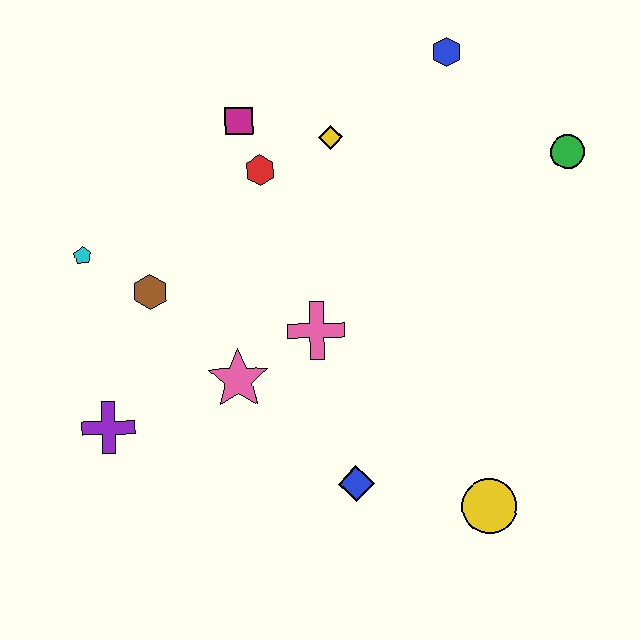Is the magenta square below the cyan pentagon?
No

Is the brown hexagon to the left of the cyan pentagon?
No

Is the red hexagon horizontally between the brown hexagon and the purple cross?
No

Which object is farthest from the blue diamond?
The blue hexagon is farthest from the blue diamond.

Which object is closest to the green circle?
The blue hexagon is closest to the green circle.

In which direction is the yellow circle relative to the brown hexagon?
The yellow circle is to the right of the brown hexagon.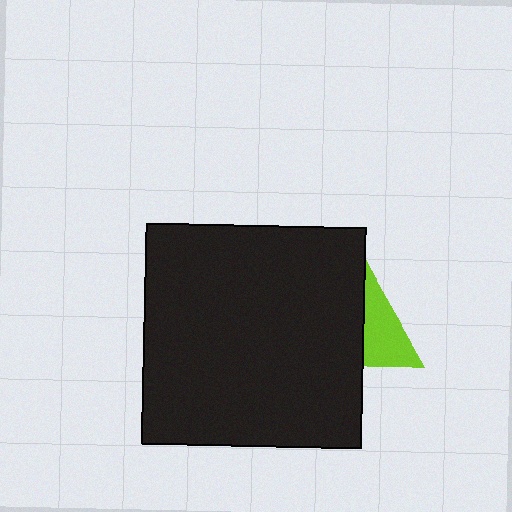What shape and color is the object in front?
The object in front is a black square.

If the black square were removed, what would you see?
You would see the complete lime triangle.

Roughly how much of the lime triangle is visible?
About half of it is visible (roughly 47%).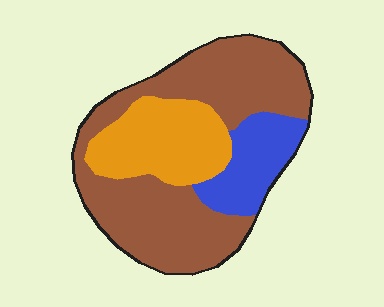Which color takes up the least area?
Blue, at roughly 15%.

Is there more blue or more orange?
Orange.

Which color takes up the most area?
Brown, at roughly 60%.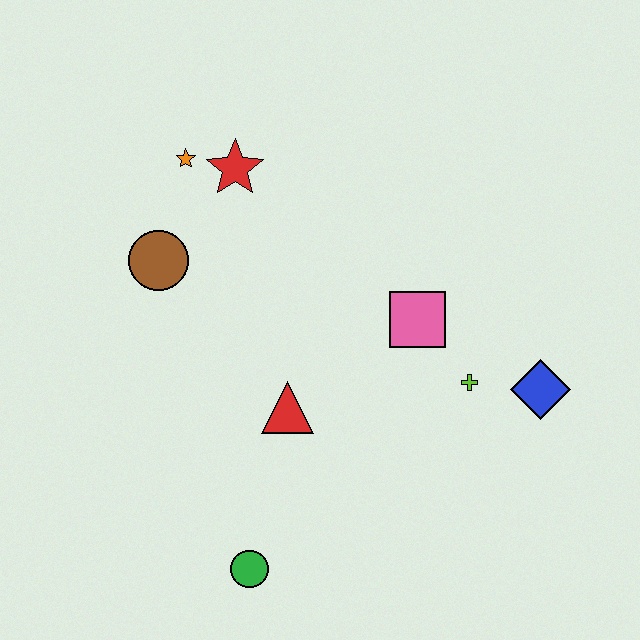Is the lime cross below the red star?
Yes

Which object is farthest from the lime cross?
The orange star is farthest from the lime cross.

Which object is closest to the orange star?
The red star is closest to the orange star.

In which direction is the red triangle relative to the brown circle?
The red triangle is below the brown circle.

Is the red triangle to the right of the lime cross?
No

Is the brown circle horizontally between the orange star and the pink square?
No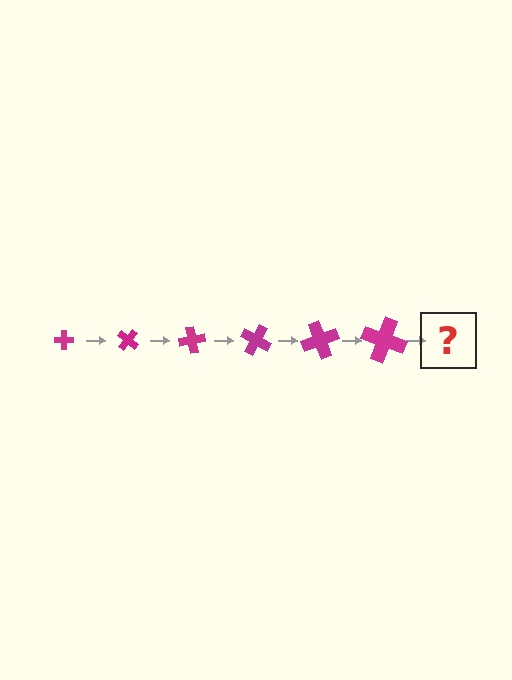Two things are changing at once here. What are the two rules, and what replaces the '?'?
The two rules are that the cross grows larger each step and it rotates 40 degrees each step. The '?' should be a cross, larger than the previous one and rotated 240 degrees from the start.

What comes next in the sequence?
The next element should be a cross, larger than the previous one and rotated 240 degrees from the start.